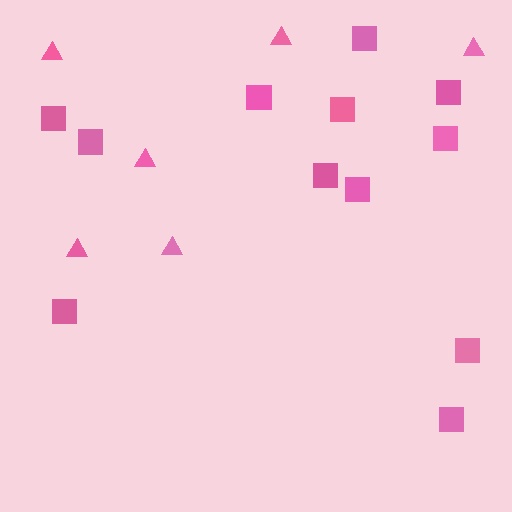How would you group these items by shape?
There are 2 groups: one group of triangles (6) and one group of squares (12).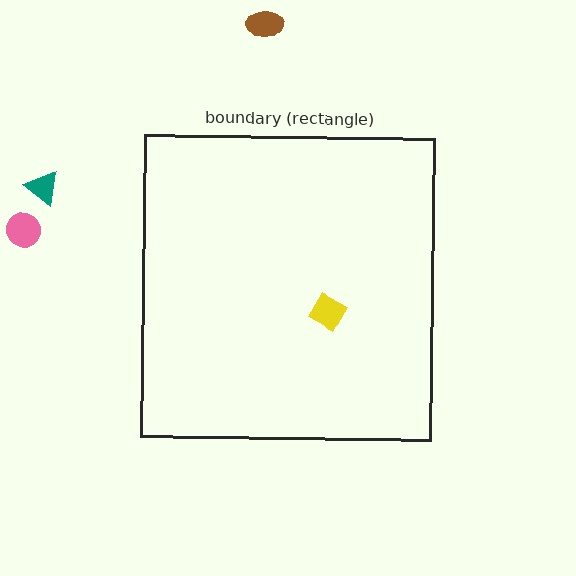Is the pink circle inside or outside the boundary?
Outside.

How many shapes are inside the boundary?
1 inside, 3 outside.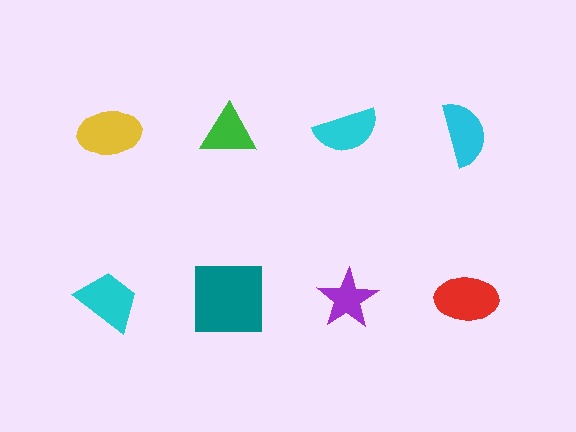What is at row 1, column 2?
A green triangle.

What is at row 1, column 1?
A yellow ellipse.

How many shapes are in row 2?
4 shapes.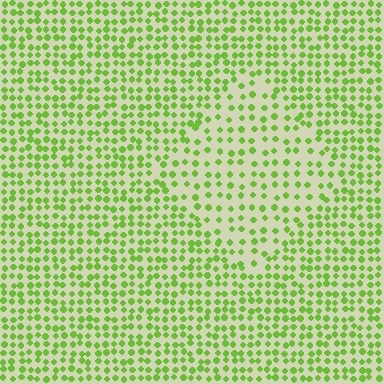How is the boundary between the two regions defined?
The boundary is defined by a change in element density (approximately 1.7x ratio). All elements are the same color, size, and shape.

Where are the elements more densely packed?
The elements are more densely packed outside the diamond boundary.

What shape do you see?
I see a diamond.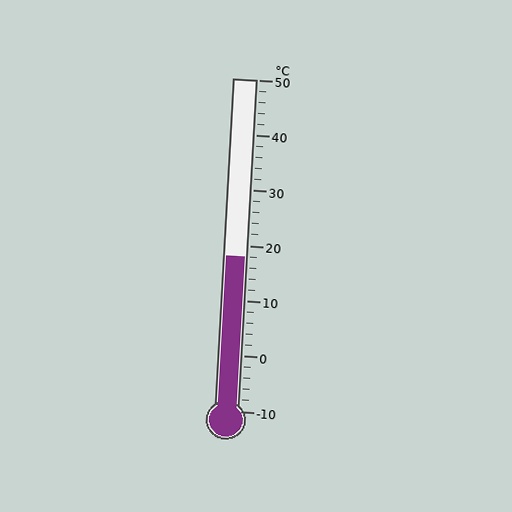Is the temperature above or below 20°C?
The temperature is below 20°C.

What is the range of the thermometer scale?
The thermometer scale ranges from -10°C to 50°C.